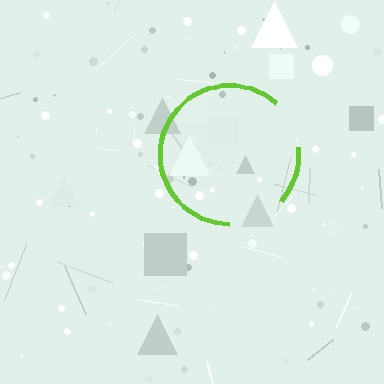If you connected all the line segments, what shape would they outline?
They would outline a circle.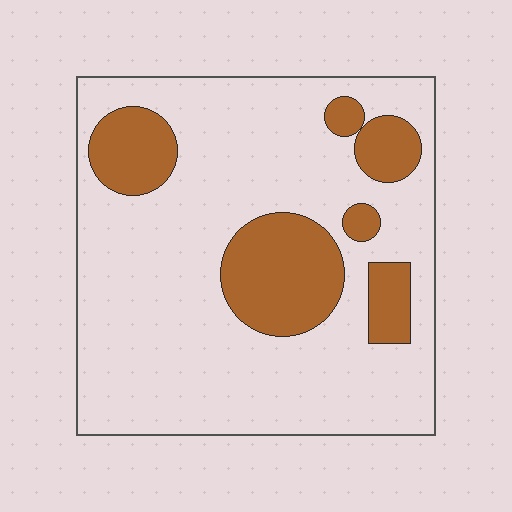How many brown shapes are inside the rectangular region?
6.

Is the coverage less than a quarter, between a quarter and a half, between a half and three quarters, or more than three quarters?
Less than a quarter.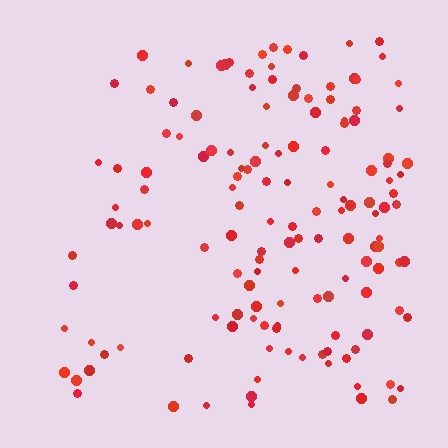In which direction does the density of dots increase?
From left to right, with the right side densest.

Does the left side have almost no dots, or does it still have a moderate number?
Still a moderate number, just noticeably fewer than the right.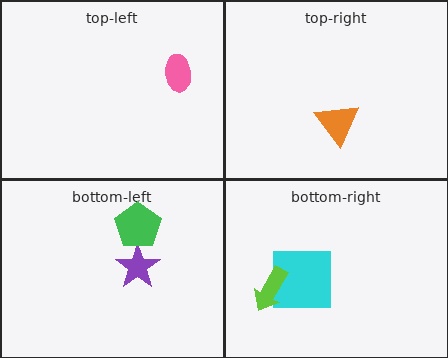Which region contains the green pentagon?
The bottom-left region.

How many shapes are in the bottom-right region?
2.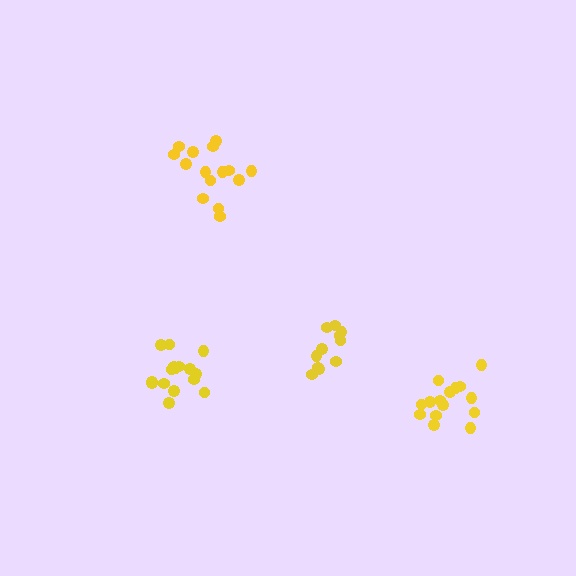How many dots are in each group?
Group 1: 15 dots, Group 2: 15 dots, Group 3: 16 dots, Group 4: 11 dots (57 total).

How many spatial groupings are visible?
There are 4 spatial groupings.